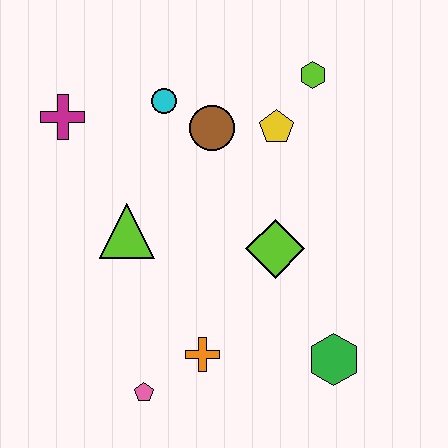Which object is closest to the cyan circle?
The brown circle is closest to the cyan circle.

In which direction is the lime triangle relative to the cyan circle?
The lime triangle is below the cyan circle.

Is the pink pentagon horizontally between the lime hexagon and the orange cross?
No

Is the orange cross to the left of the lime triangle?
No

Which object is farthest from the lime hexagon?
The pink pentagon is farthest from the lime hexagon.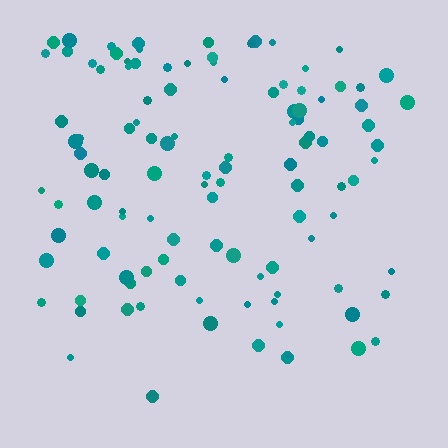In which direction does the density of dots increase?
From bottom to top, with the top side densest.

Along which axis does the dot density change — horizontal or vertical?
Vertical.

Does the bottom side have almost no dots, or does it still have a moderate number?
Still a moderate number, just noticeably fewer than the top.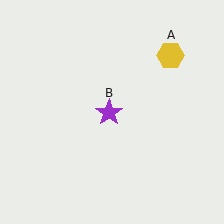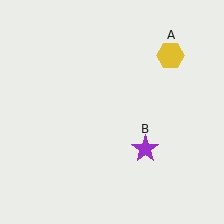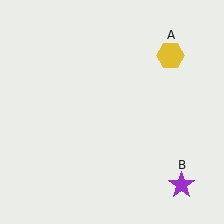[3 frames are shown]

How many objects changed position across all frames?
1 object changed position: purple star (object B).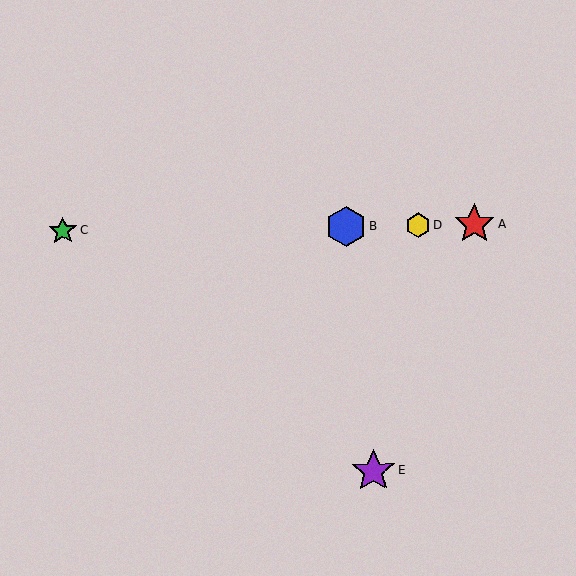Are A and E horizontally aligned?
No, A is at y≈224 and E is at y≈471.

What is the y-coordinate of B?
Object B is at y≈226.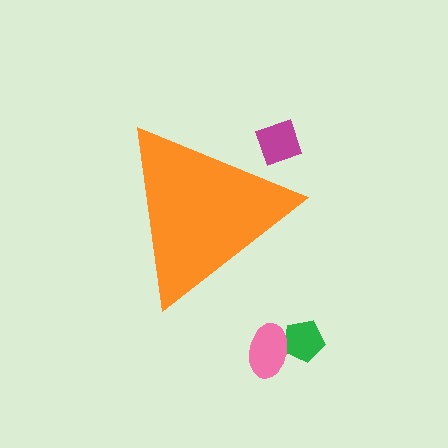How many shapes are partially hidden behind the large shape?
1 shape is partially hidden.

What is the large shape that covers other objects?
An orange triangle.